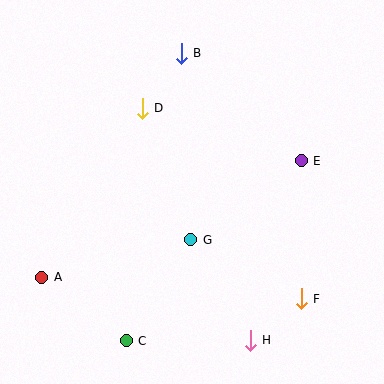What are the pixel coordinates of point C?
Point C is at (126, 341).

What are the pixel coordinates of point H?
Point H is at (250, 340).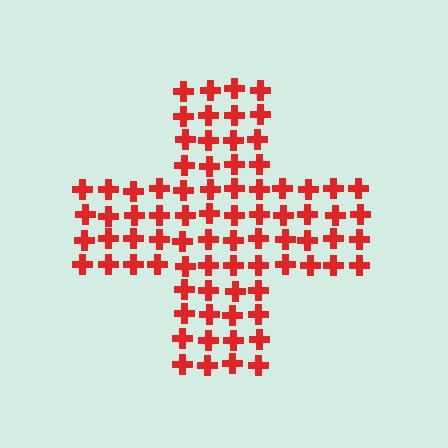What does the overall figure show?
The overall figure shows a cross.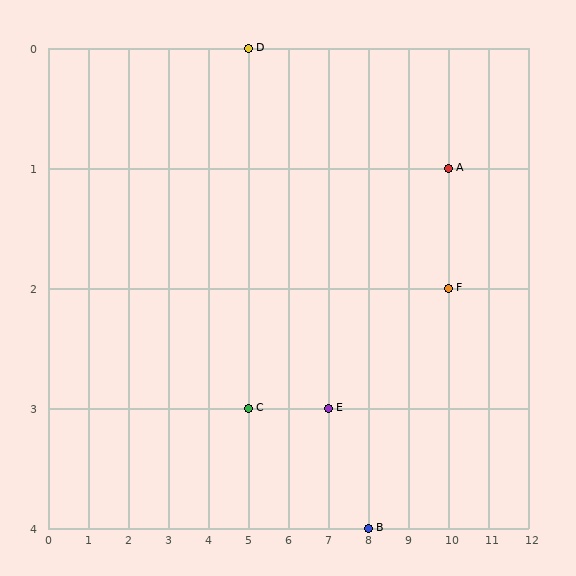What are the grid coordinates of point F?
Point F is at grid coordinates (10, 2).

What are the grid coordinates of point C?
Point C is at grid coordinates (5, 3).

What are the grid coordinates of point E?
Point E is at grid coordinates (7, 3).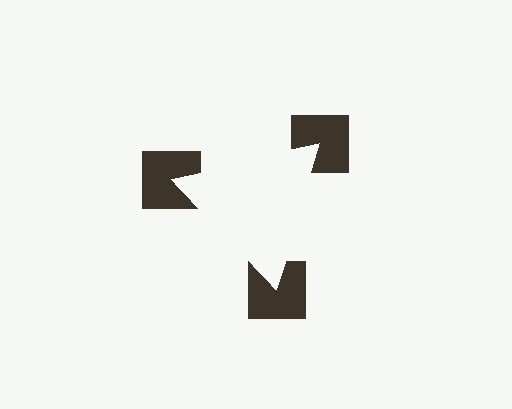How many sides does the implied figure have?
3 sides.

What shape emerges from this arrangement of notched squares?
An illusory triangle — its edges are inferred from the aligned wedge cuts in the notched squares, not physically drawn.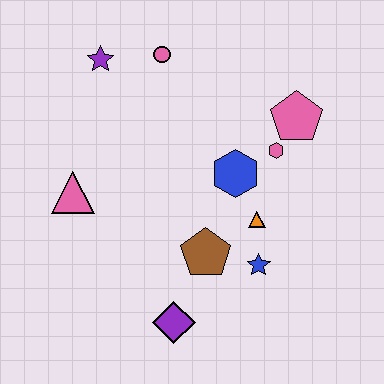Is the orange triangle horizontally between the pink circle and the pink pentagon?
Yes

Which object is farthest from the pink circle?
The purple diamond is farthest from the pink circle.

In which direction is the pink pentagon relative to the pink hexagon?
The pink pentagon is above the pink hexagon.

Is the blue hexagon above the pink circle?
No